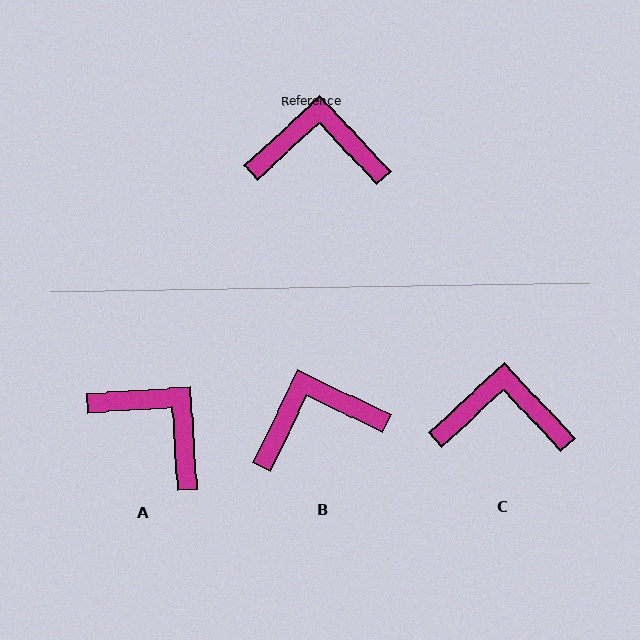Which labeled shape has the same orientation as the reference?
C.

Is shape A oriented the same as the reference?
No, it is off by about 39 degrees.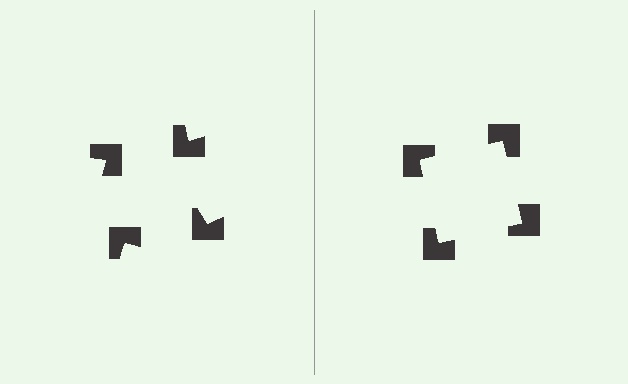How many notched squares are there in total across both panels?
8 — 4 on each side.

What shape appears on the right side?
An illusory square.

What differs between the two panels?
The notched squares are positioned identically on both sides; only the wedge orientations differ. On the right they align to a square; on the left they are misaligned.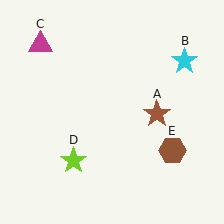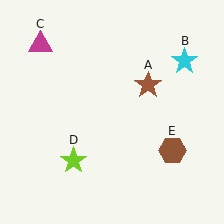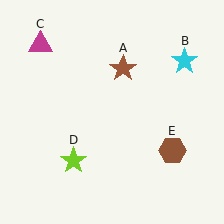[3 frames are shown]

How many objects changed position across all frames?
1 object changed position: brown star (object A).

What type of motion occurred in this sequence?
The brown star (object A) rotated counterclockwise around the center of the scene.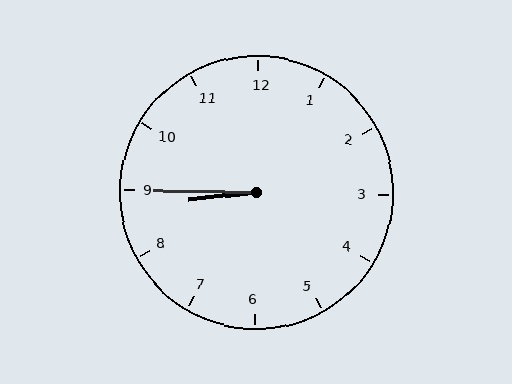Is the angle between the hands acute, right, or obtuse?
It is acute.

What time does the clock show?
8:45.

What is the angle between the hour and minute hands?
Approximately 8 degrees.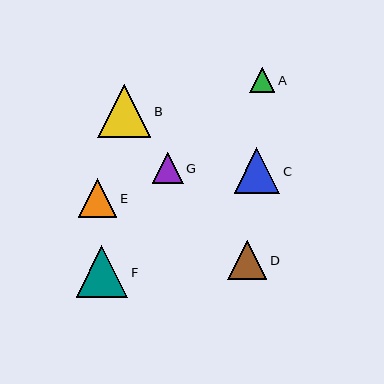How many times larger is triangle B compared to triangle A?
Triangle B is approximately 2.1 times the size of triangle A.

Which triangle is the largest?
Triangle B is the largest with a size of approximately 53 pixels.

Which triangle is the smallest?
Triangle A is the smallest with a size of approximately 25 pixels.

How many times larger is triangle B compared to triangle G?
Triangle B is approximately 1.7 times the size of triangle G.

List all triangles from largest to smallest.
From largest to smallest: B, F, C, D, E, G, A.